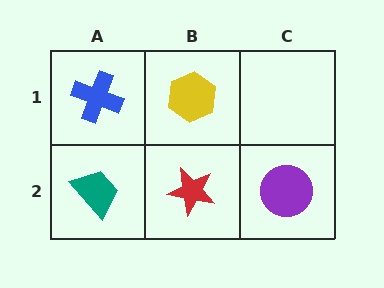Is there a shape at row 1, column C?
No, that cell is empty.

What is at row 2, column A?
A teal trapezoid.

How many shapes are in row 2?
3 shapes.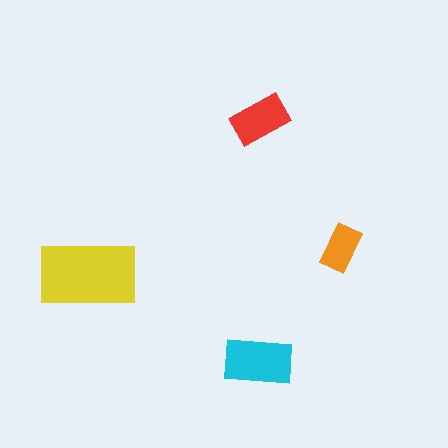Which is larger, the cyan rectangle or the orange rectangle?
The cyan one.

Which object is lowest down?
The cyan rectangle is bottommost.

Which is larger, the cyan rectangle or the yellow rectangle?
The yellow one.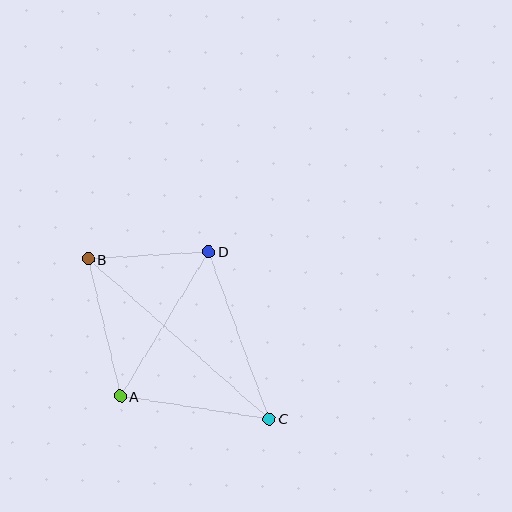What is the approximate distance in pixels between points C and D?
The distance between C and D is approximately 178 pixels.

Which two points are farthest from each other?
Points B and C are farthest from each other.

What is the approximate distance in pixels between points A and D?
The distance between A and D is approximately 170 pixels.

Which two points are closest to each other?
Points B and D are closest to each other.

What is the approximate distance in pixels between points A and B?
The distance between A and B is approximately 141 pixels.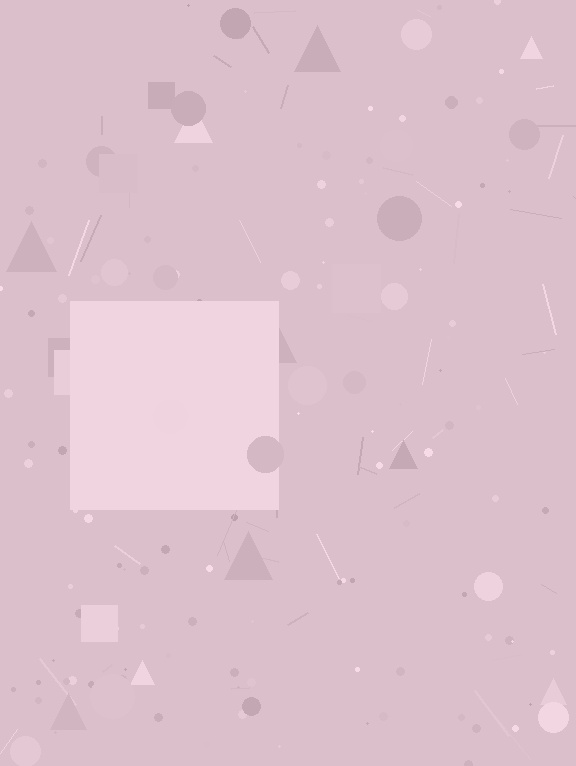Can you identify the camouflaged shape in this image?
The camouflaged shape is a square.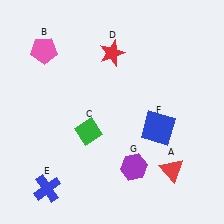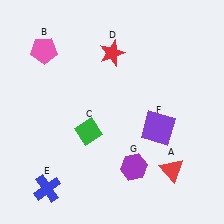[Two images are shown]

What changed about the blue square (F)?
In Image 1, F is blue. In Image 2, it changed to purple.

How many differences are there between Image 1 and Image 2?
There is 1 difference between the two images.